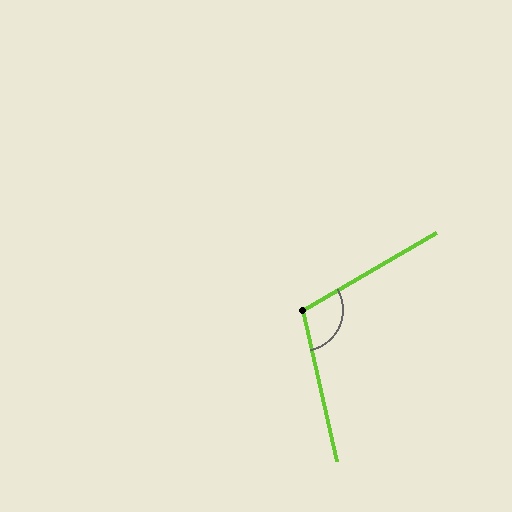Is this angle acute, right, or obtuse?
It is obtuse.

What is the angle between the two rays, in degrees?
Approximately 107 degrees.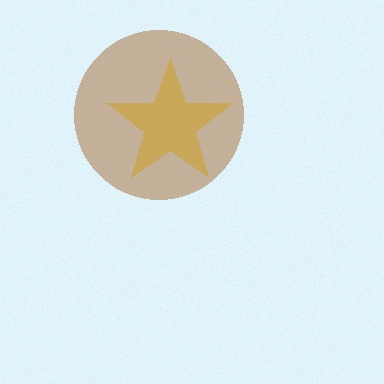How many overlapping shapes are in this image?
There are 2 overlapping shapes in the image.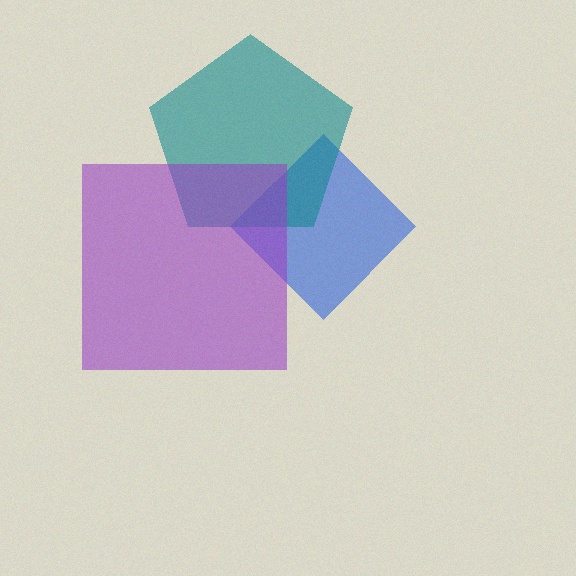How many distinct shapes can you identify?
There are 3 distinct shapes: a blue diamond, a teal pentagon, a purple square.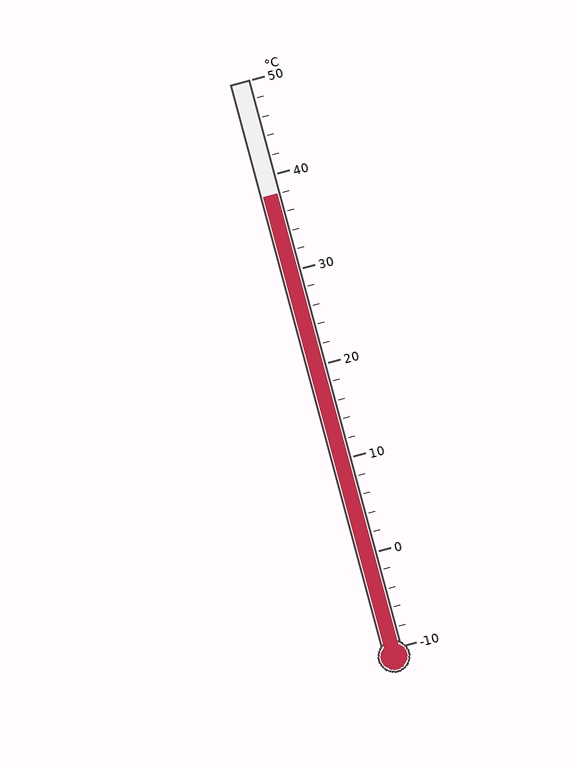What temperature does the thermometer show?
The thermometer shows approximately 38°C.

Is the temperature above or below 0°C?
The temperature is above 0°C.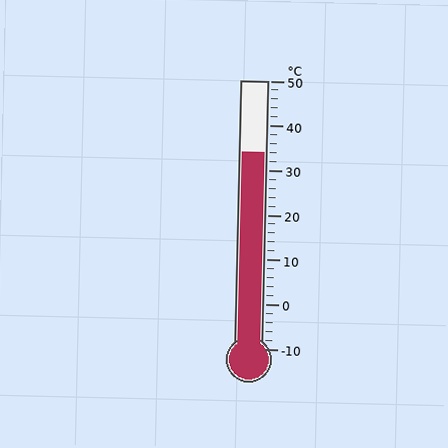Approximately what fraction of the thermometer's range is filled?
The thermometer is filled to approximately 75% of its range.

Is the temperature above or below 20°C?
The temperature is above 20°C.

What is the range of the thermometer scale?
The thermometer scale ranges from -10°C to 50°C.